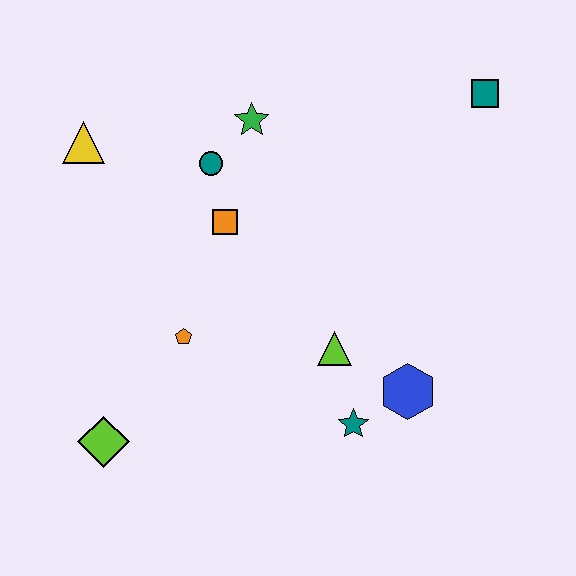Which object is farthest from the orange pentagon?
The teal square is farthest from the orange pentagon.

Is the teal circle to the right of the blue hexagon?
No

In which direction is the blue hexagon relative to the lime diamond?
The blue hexagon is to the right of the lime diamond.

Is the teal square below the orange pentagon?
No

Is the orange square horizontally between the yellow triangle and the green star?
Yes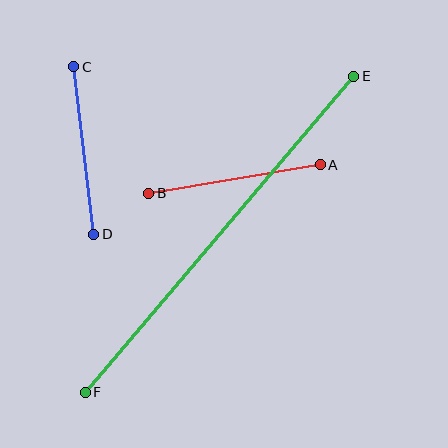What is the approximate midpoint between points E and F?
The midpoint is at approximately (219, 234) pixels.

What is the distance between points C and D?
The distance is approximately 168 pixels.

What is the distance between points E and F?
The distance is approximately 415 pixels.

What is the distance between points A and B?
The distance is approximately 174 pixels.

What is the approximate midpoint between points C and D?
The midpoint is at approximately (84, 150) pixels.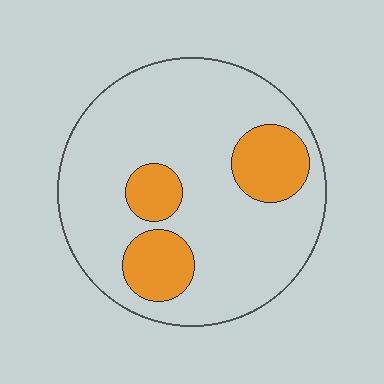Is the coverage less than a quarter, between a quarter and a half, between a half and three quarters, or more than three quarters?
Less than a quarter.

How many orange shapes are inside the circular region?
3.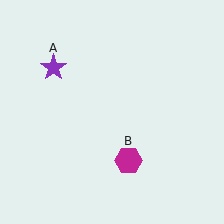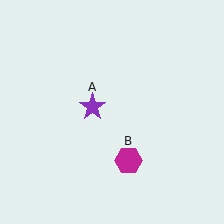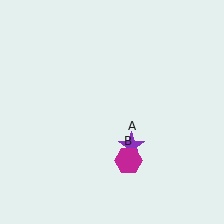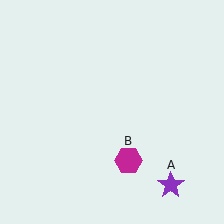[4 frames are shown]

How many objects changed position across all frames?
1 object changed position: purple star (object A).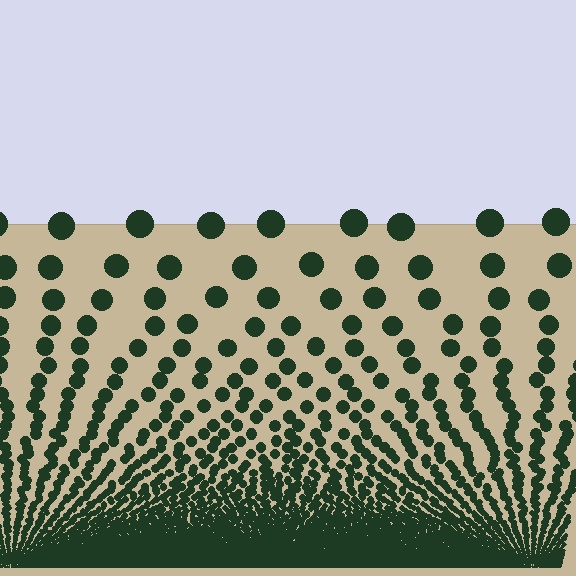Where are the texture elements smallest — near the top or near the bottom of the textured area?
Near the bottom.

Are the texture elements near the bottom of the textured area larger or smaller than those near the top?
Smaller. The gradient is inverted — elements near the bottom are smaller and denser.